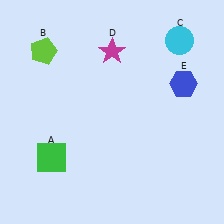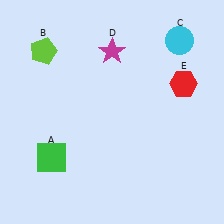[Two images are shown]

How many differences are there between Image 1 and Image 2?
There is 1 difference between the two images.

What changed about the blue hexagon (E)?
In Image 1, E is blue. In Image 2, it changed to red.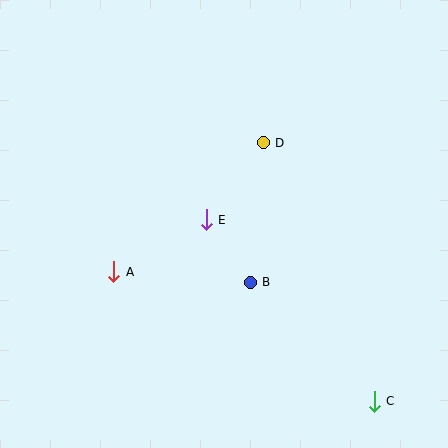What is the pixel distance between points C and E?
The distance between C and E is 247 pixels.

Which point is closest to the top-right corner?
Point D is closest to the top-right corner.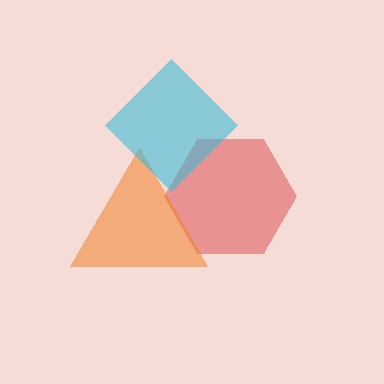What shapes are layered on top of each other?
The layered shapes are: a red hexagon, an orange triangle, a cyan diamond.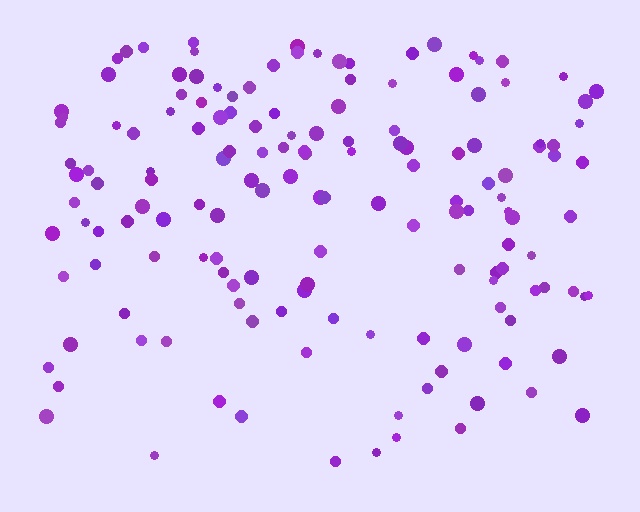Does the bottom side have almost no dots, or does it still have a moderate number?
Still a moderate number, just noticeably fewer than the top.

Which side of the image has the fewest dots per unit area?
The bottom.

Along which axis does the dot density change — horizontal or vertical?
Vertical.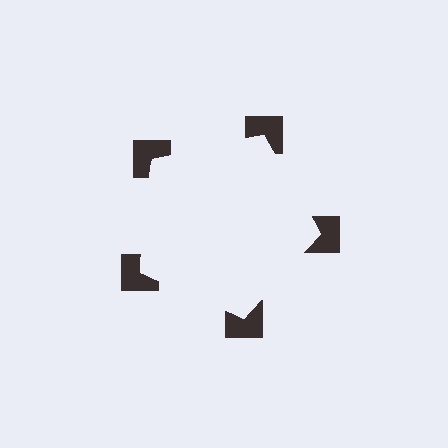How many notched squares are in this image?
There are 5 — one at each vertex of the illusory pentagon.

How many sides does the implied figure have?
5 sides.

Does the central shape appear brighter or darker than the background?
It typically appears slightly brighter than the background, even though no actual brightness change is drawn.